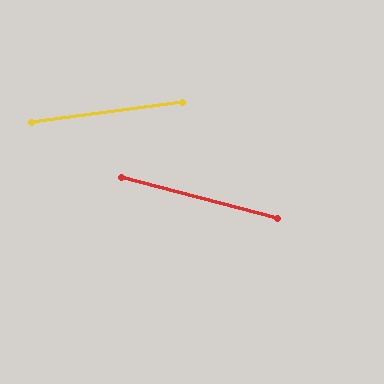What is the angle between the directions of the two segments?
Approximately 22 degrees.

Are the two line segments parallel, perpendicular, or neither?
Neither parallel nor perpendicular — they differ by about 22°.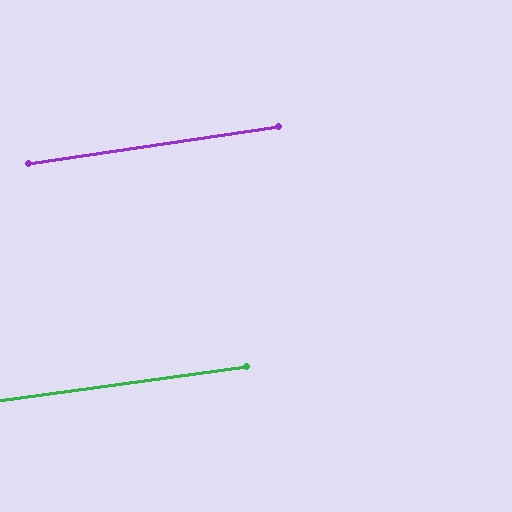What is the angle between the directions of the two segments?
Approximately 1 degree.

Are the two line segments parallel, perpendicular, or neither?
Parallel — their directions differ by only 0.7°.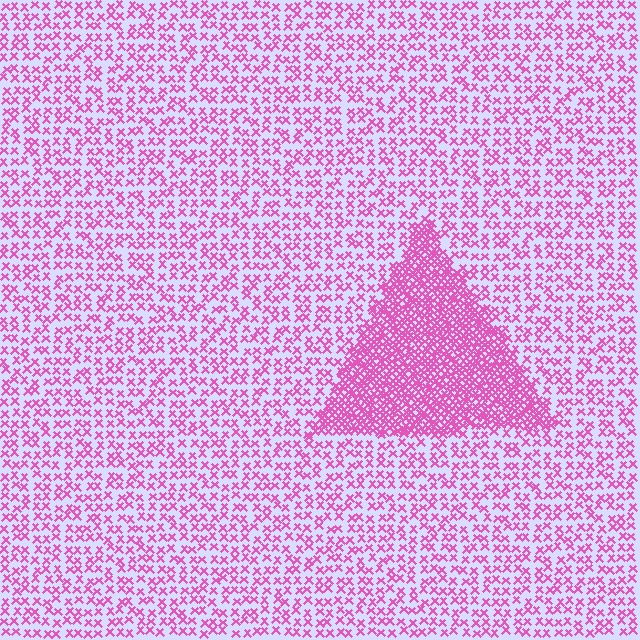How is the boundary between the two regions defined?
The boundary is defined by a change in element density (approximately 2.7x ratio). All elements are the same color, size, and shape.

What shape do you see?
I see a triangle.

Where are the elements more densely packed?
The elements are more densely packed inside the triangle boundary.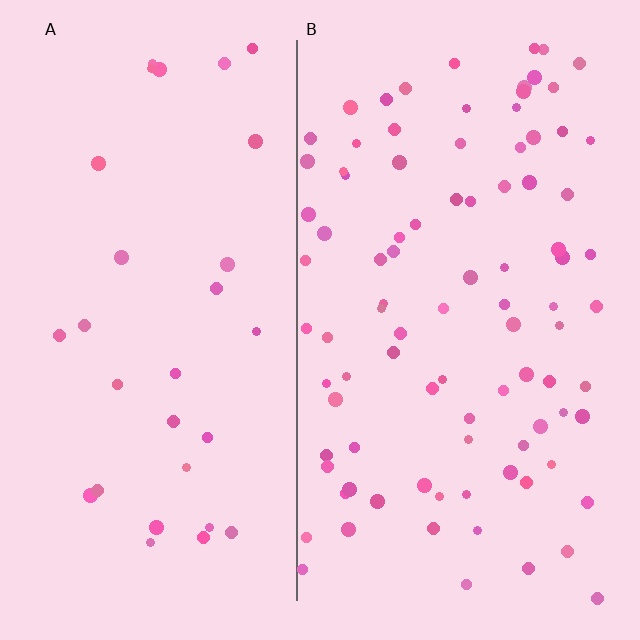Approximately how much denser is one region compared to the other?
Approximately 3.1× — region B over region A.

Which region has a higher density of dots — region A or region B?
B (the right).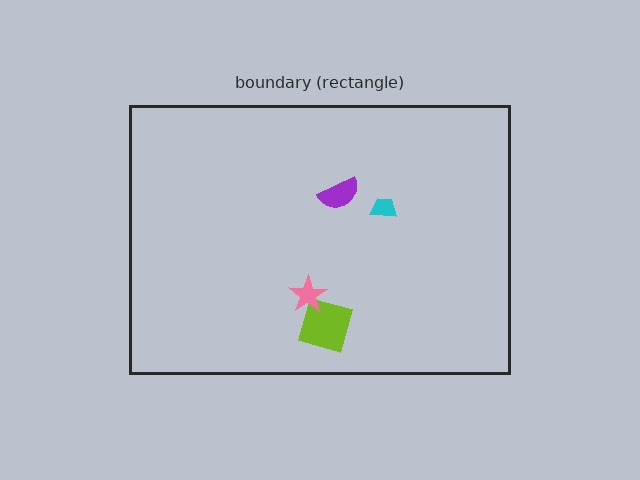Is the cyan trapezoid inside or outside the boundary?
Inside.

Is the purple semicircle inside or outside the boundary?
Inside.